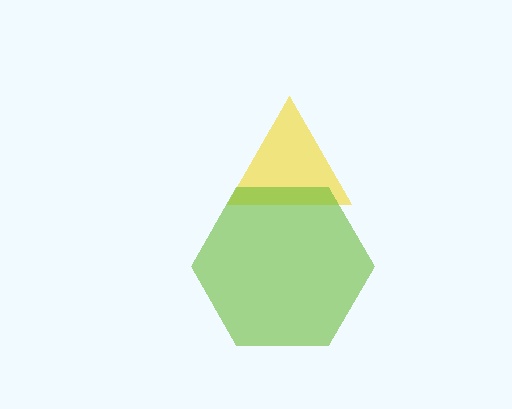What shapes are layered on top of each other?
The layered shapes are: a yellow triangle, a lime hexagon.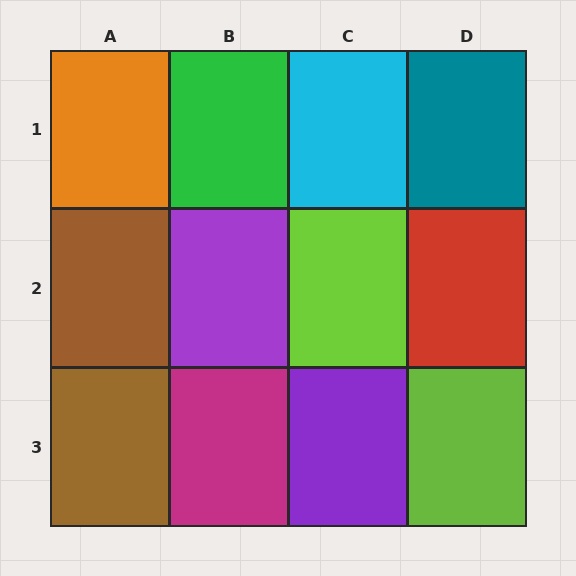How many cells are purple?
2 cells are purple.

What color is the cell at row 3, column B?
Magenta.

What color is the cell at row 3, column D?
Lime.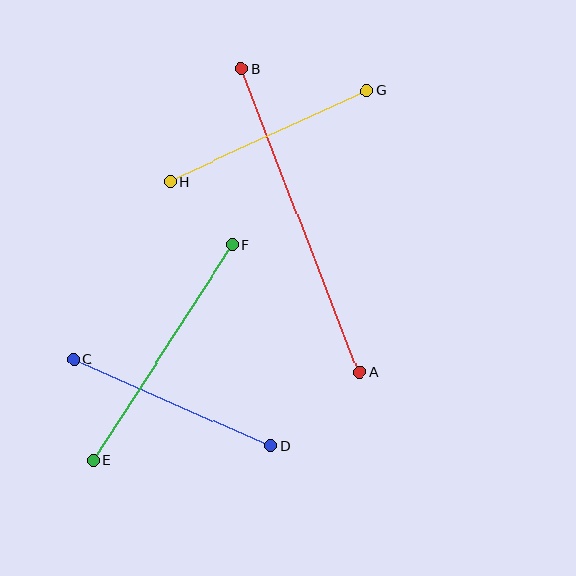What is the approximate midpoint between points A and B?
The midpoint is at approximately (300, 221) pixels.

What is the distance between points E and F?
The distance is approximately 256 pixels.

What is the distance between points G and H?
The distance is approximately 216 pixels.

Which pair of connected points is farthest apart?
Points A and B are farthest apart.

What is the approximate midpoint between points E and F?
The midpoint is at approximately (163, 353) pixels.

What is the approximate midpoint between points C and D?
The midpoint is at approximately (172, 403) pixels.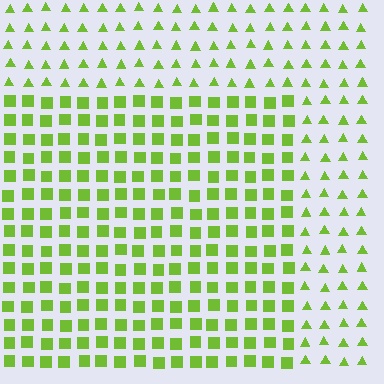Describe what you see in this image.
The image is filled with small lime elements arranged in a uniform grid. A rectangle-shaped region contains squares, while the surrounding area contains triangles. The boundary is defined purely by the change in element shape.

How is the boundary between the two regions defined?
The boundary is defined by a change in element shape: squares inside vs. triangles outside. All elements share the same color and spacing.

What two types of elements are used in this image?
The image uses squares inside the rectangle region and triangles outside it.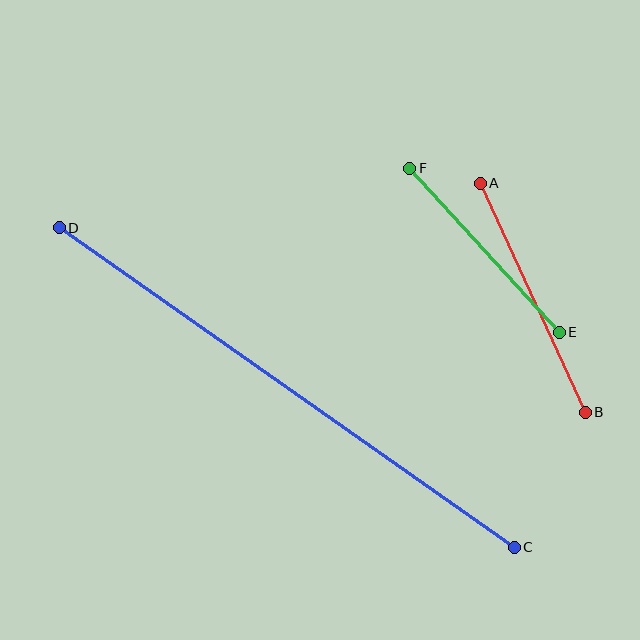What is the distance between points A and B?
The distance is approximately 252 pixels.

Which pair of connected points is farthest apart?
Points C and D are farthest apart.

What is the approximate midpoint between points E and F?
The midpoint is at approximately (484, 250) pixels.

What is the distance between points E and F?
The distance is approximately 222 pixels.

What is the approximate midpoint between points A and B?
The midpoint is at approximately (533, 298) pixels.